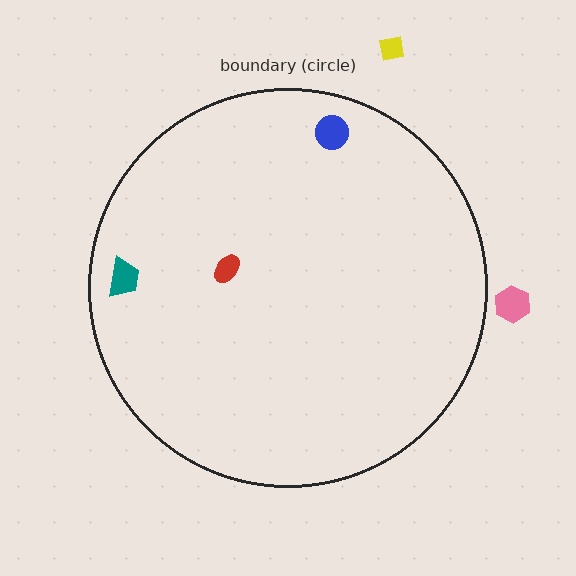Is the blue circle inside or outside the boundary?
Inside.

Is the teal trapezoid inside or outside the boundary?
Inside.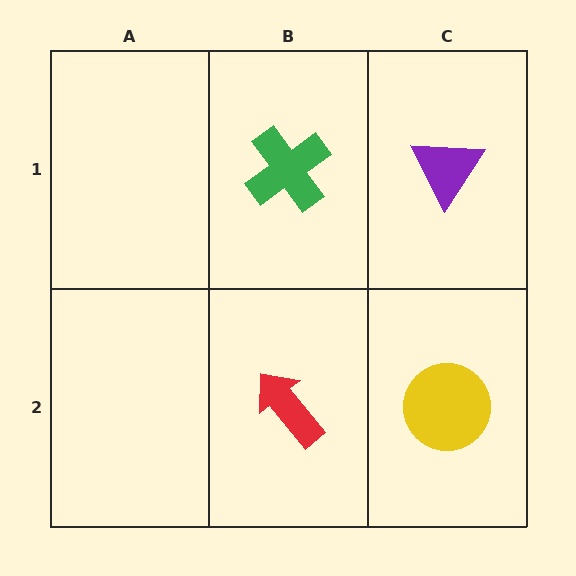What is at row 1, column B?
A green cross.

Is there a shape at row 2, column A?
No, that cell is empty.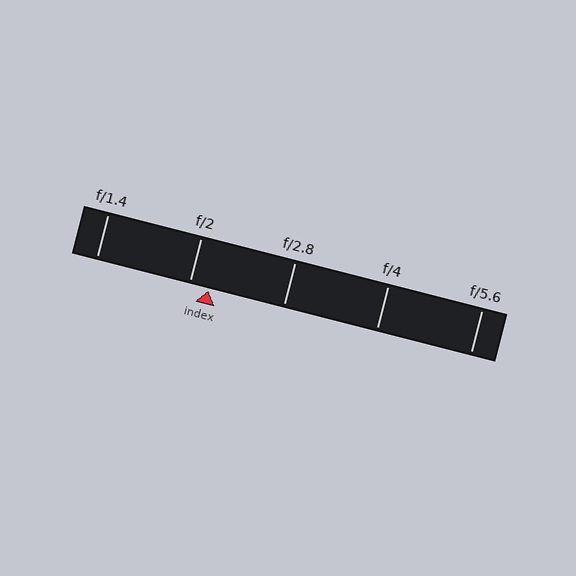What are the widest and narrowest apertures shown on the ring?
The widest aperture shown is f/1.4 and the narrowest is f/5.6.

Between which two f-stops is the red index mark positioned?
The index mark is between f/2 and f/2.8.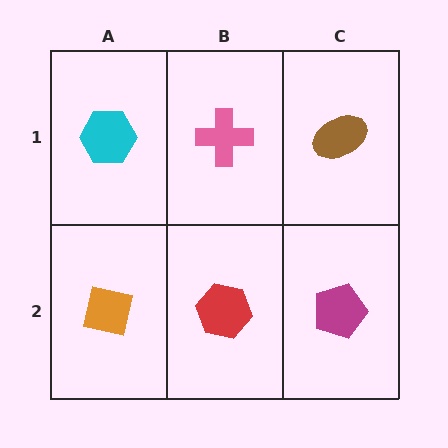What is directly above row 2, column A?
A cyan hexagon.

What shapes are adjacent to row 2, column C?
A brown ellipse (row 1, column C), a red hexagon (row 2, column B).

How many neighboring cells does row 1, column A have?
2.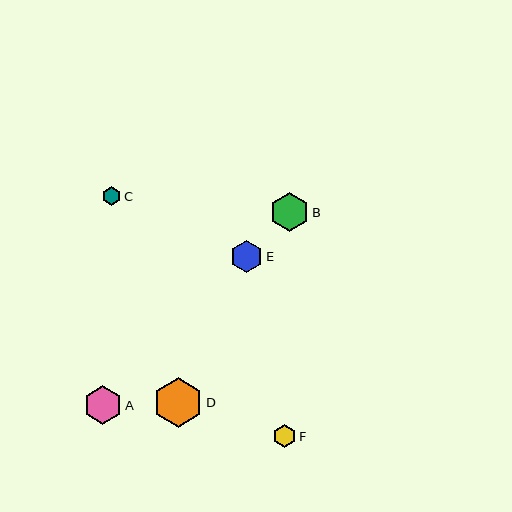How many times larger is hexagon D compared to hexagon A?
Hexagon D is approximately 1.3 times the size of hexagon A.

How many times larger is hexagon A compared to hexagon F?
Hexagon A is approximately 1.7 times the size of hexagon F.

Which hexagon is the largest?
Hexagon D is the largest with a size of approximately 49 pixels.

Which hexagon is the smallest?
Hexagon C is the smallest with a size of approximately 18 pixels.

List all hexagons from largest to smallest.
From largest to smallest: D, B, A, E, F, C.